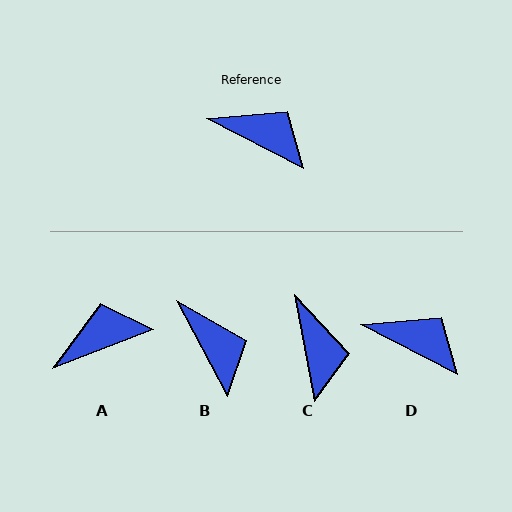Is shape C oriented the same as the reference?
No, it is off by about 52 degrees.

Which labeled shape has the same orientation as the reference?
D.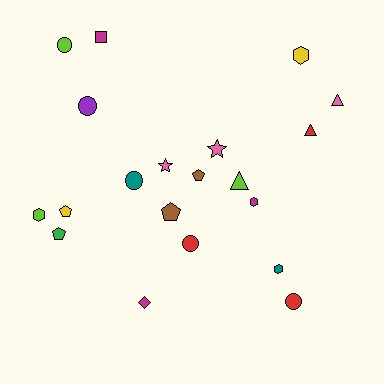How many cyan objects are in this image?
There are no cyan objects.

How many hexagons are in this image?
There are 4 hexagons.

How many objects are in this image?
There are 20 objects.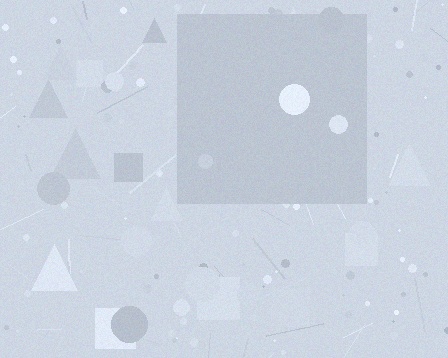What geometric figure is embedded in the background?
A square is embedded in the background.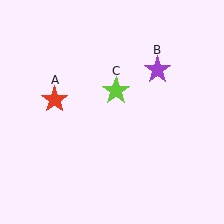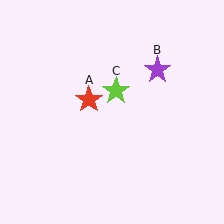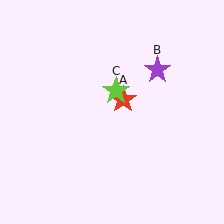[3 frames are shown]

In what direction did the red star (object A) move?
The red star (object A) moved right.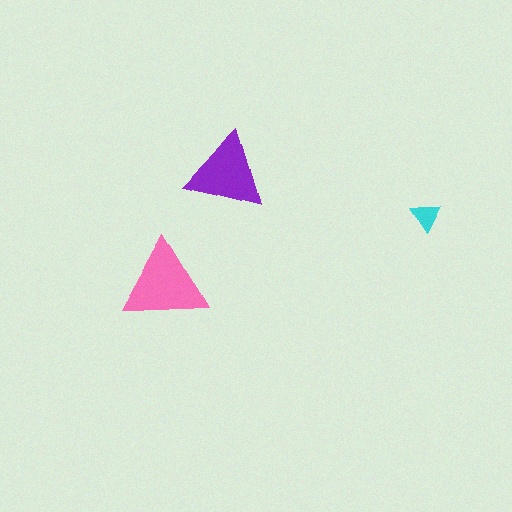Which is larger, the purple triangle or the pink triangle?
The pink one.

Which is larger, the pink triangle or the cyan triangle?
The pink one.